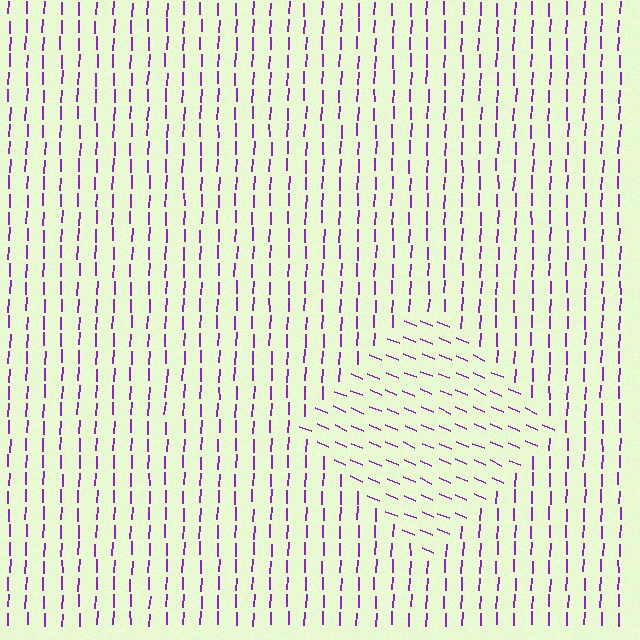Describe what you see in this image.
The image is filled with small purple line segments. A diamond region in the image has lines oriented differently from the surrounding lines, creating a visible texture boundary.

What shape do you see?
I see a diamond.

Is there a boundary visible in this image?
Yes, there is a texture boundary formed by a change in line orientation.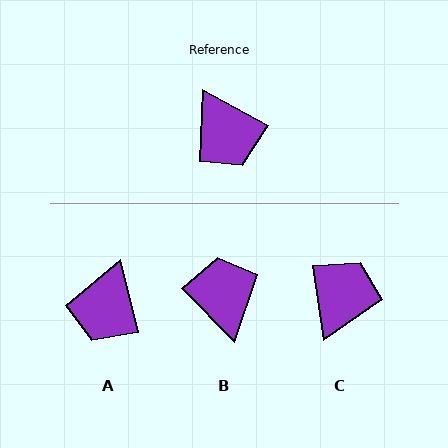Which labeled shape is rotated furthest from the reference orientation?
B, about 163 degrees away.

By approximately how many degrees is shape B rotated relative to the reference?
Approximately 163 degrees counter-clockwise.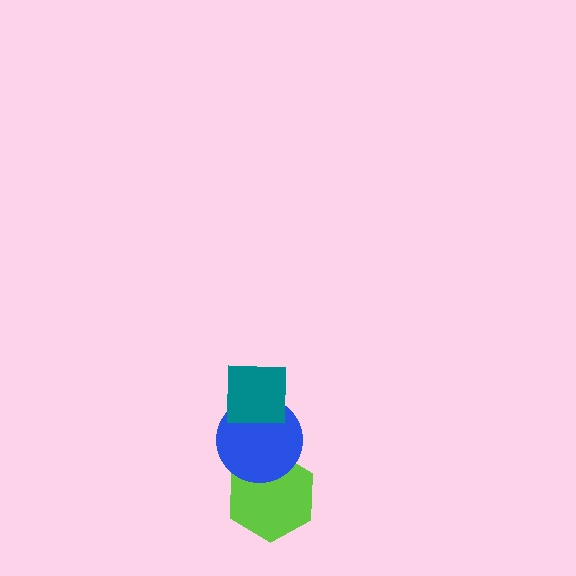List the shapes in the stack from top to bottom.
From top to bottom: the teal square, the blue circle, the lime hexagon.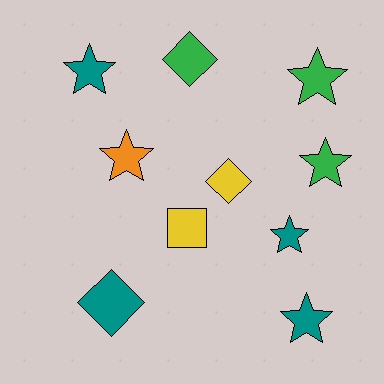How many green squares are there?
There are no green squares.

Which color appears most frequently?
Teal, with 4 objects.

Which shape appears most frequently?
Star, with 6 objects.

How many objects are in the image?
There are 10 objects.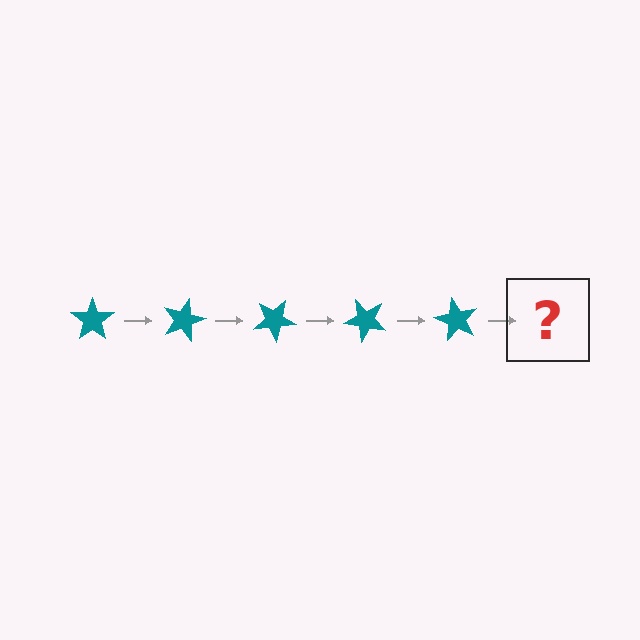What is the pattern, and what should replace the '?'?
The pattern is that the star rotates 15 degrees each step. The '?' should be a teal star rotated 75 degrees.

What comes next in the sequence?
The next element should be a teal star rotated 75 degrees.